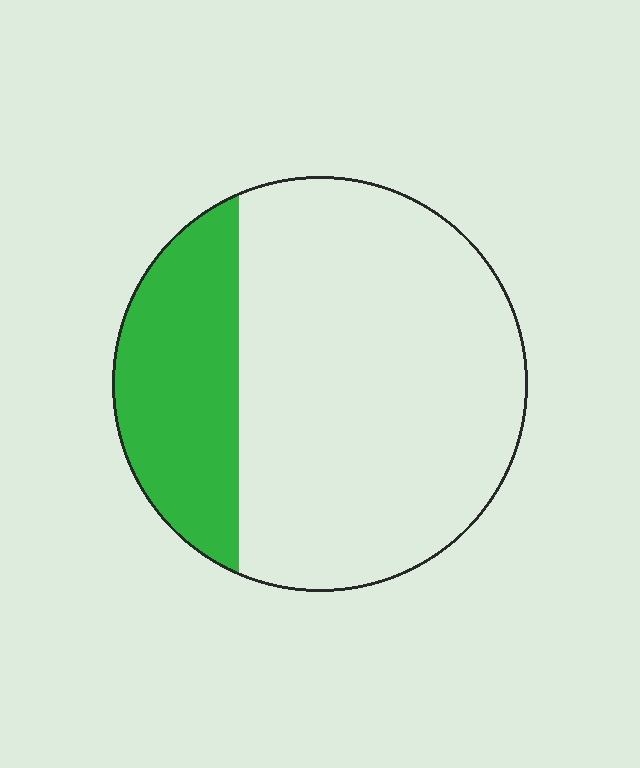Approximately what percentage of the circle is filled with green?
Approximately 25%.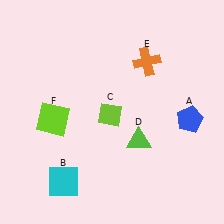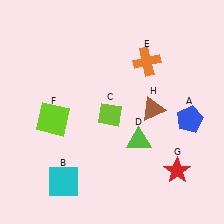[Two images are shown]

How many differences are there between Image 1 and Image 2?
There are 2 differences between the two images.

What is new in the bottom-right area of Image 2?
A red star (G) was added in the bottom-right area of Image 2.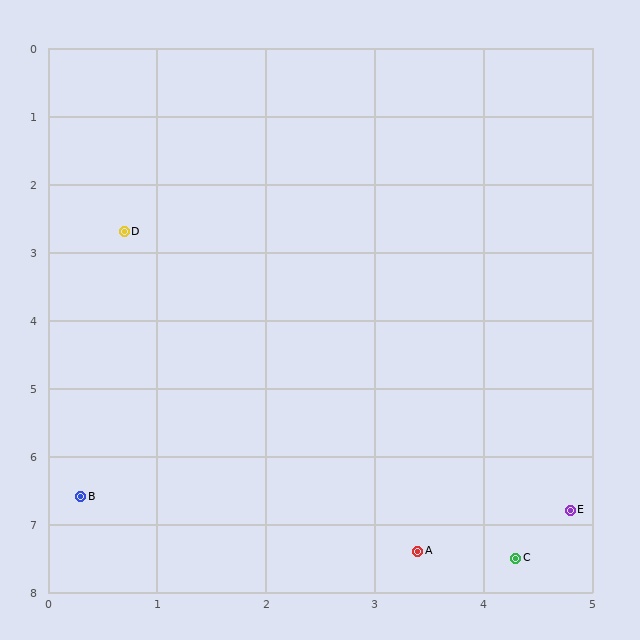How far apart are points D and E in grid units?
Points D and E are about 5.8 grid units apart.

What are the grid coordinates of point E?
Point E is at approximately (4.8, 6.8).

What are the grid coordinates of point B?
Point B is at approximately (0.3, 6.6).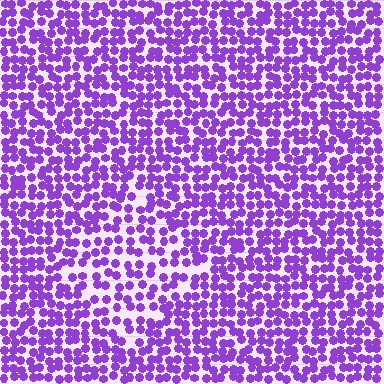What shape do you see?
I see a diamond.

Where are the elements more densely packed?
The elements are more densely packed outside the diamond boundary.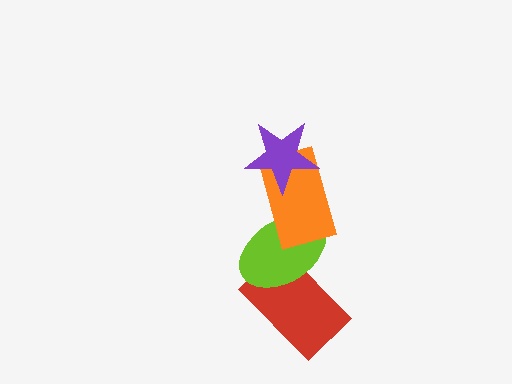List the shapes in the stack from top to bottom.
From top to bottom: the purple star, the orange rectangle, the lime ellipse, the red rectangle.